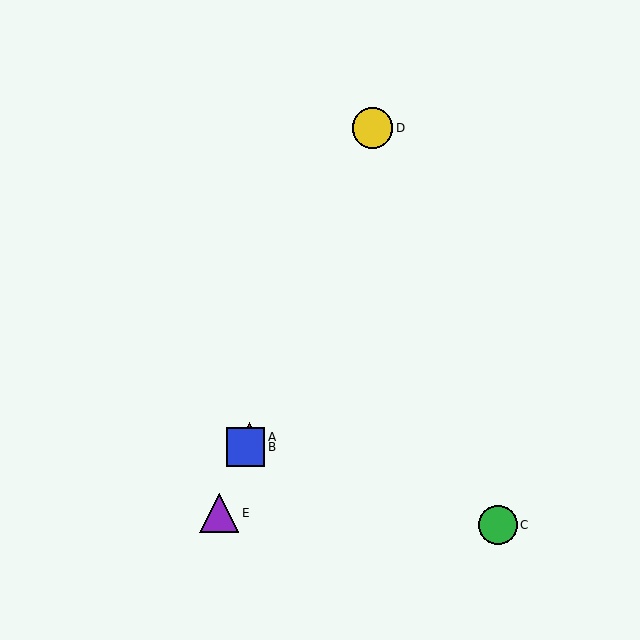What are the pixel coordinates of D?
Object D is at (372, 128).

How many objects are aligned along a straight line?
4 objects (A, B, D, E) are aligned along a straight line.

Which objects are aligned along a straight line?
Objects A, B, D, E are aligned along a straight line.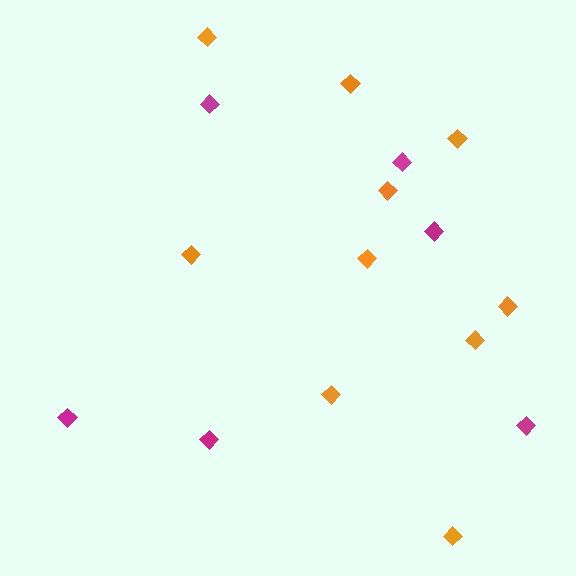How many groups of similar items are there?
There are 2 groups: one group of magenta diamonds (6) and one group of orange diamonds (10).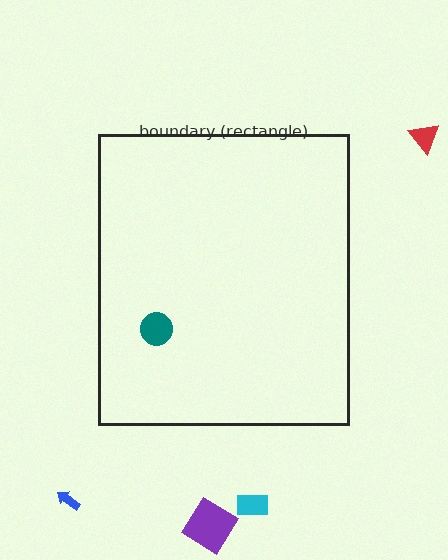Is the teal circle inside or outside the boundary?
Inside.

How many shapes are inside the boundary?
1 inside, 4 outside.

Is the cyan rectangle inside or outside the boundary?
Outside.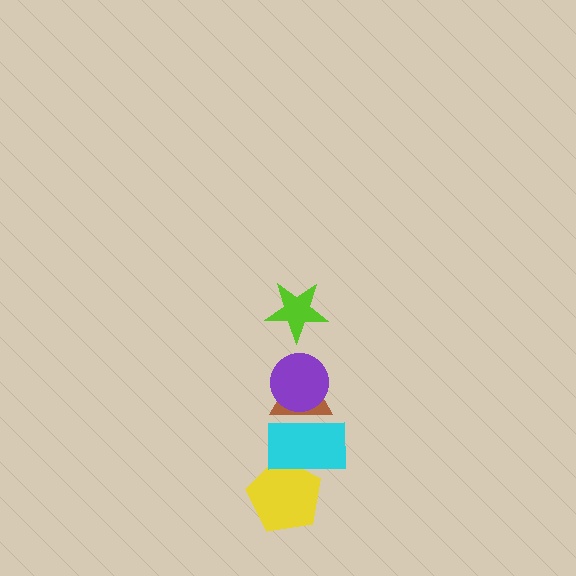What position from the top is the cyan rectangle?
The cyan rectangle is 4th from the top.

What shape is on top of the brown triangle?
The purple circle is on top of the brown triangle.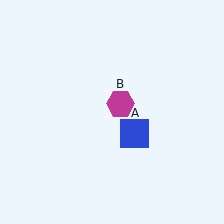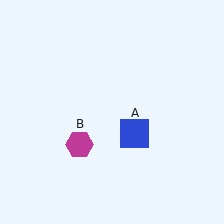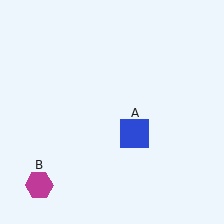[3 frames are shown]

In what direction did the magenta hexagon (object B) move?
The magenta hexagon (object B) moved down and to the left.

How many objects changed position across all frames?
1 object changed position: magenta hexagon (object B).